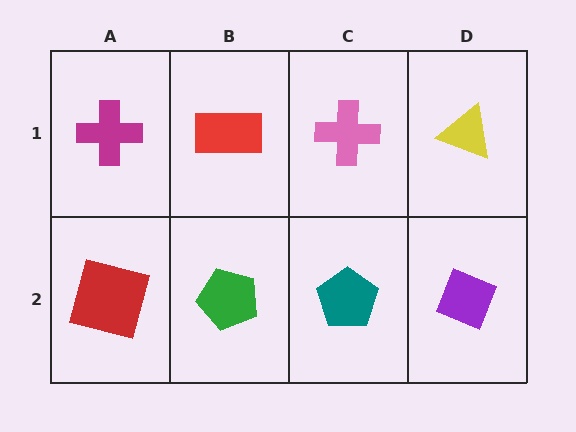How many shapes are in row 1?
4 shapes.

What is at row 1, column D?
A yellow triangle.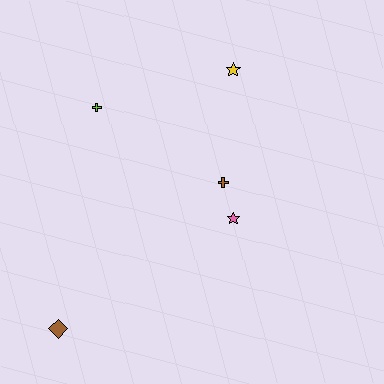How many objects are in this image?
There are 5 objects.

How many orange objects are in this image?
There are no orange objects.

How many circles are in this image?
There are no circles.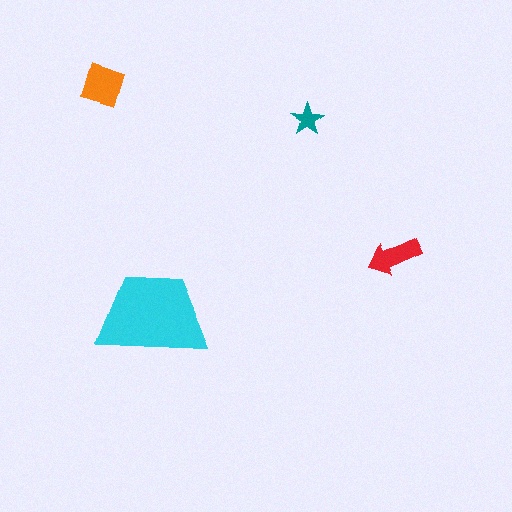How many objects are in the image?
There are 4 objects in the image.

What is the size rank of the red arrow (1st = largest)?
3rd.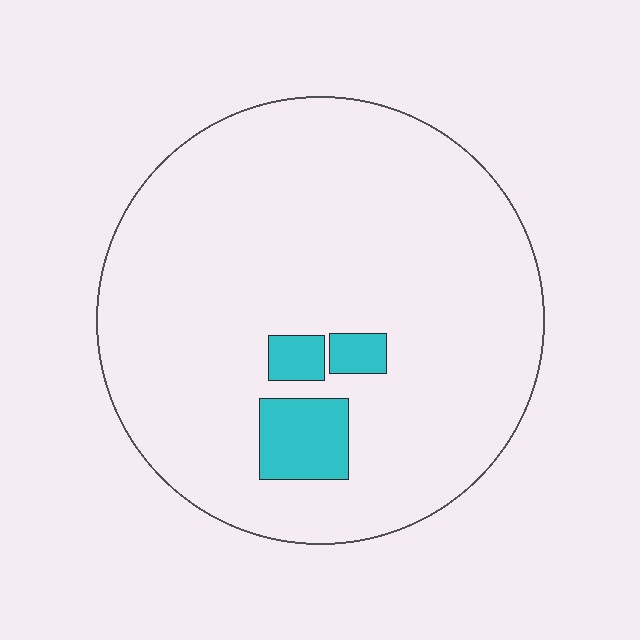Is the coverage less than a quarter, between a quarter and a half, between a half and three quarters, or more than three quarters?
Less than a quarter.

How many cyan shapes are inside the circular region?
3.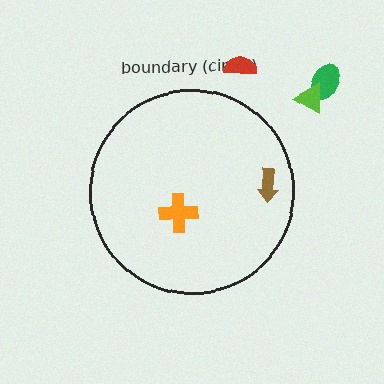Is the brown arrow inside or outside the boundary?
Inside.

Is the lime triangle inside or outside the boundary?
Outside.